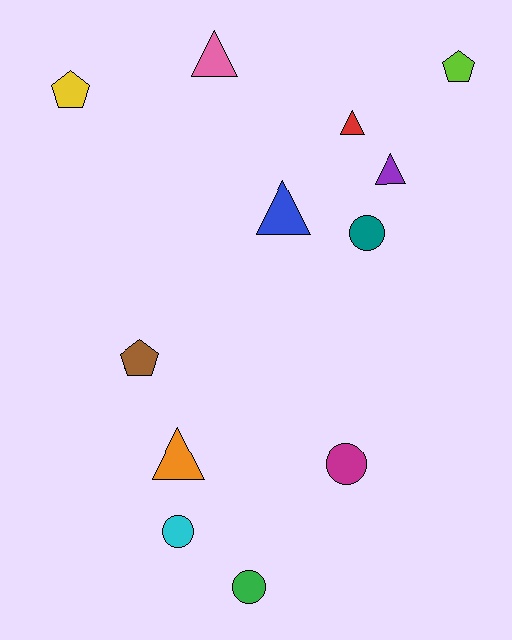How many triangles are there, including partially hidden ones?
There are 5 triangles.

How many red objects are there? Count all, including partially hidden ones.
There is 1 red object.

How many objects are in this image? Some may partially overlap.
There are 12 objects.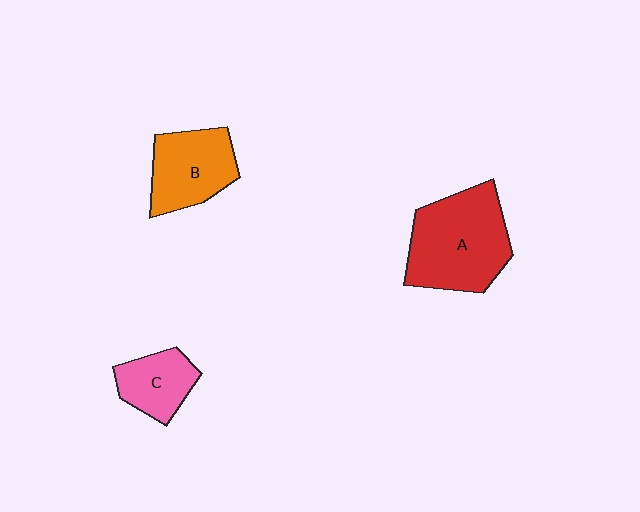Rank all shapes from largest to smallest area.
From largest to smallest: A (red), B (orange), C (pink).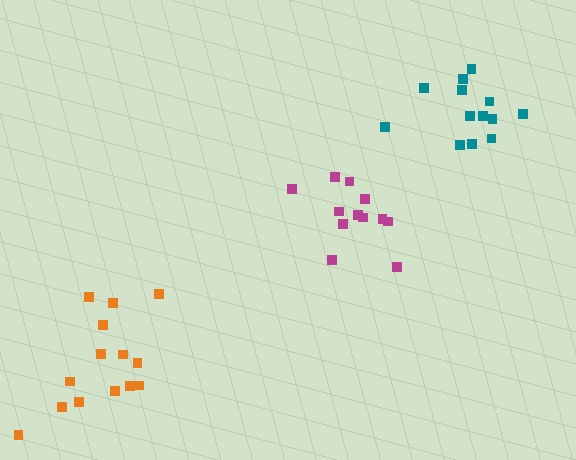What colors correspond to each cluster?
The clusters are colored: teal, magenta, orange.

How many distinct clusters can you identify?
There are 3 distinct clusters.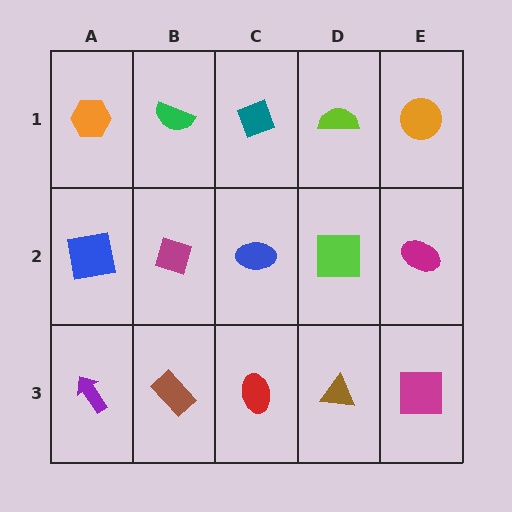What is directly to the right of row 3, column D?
A magenta square.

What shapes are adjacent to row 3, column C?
A blue ellipse (row 2, column C), a brown rectangle (row 3, column B), a brown triangle (row 3, column D).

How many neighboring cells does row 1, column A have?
2.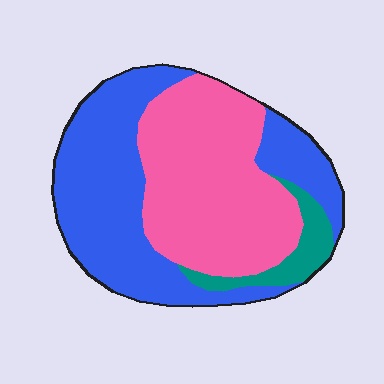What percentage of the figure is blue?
Blue takes up between a third and a half of the figure.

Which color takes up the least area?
Teal, at roughly 10%.